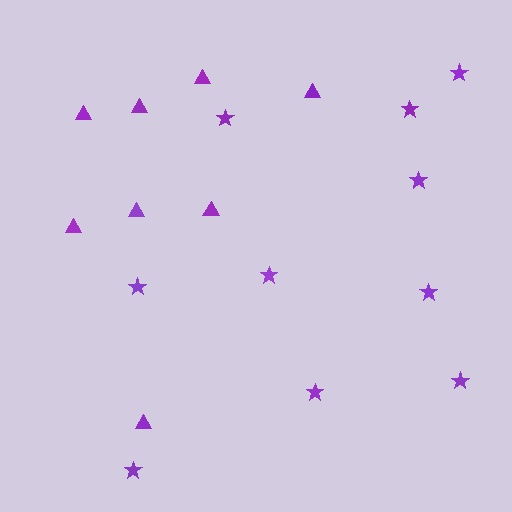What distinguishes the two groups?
There are 2 groups: one group of stars (10) and one group of triangles (8).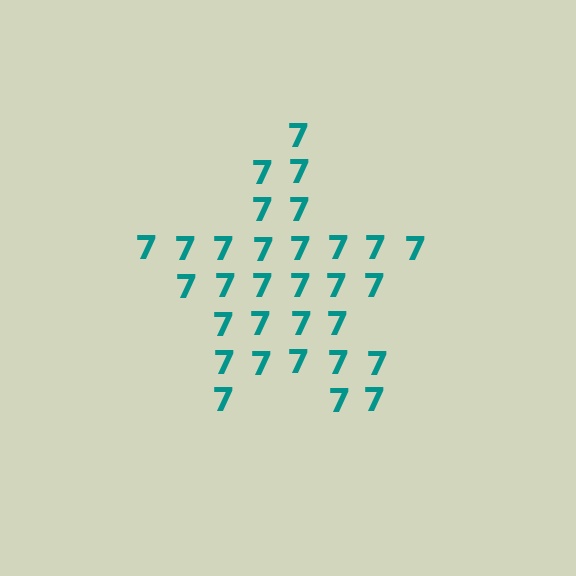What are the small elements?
The small elements are digit 7's.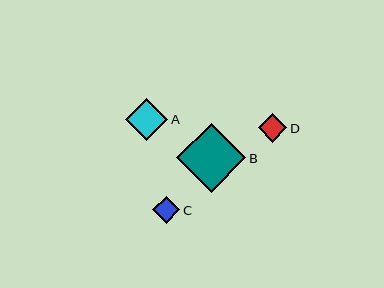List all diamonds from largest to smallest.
From largest to smallest: B, A, D, C.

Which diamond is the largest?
Diamond B is the largest with a size of approximately 69 pixels.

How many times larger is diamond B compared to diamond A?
Diamond B is approximately 1.6 times the size of diamond A.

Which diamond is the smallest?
Diamond C is the smallest with a size of approximately 27 pixels.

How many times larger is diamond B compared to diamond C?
Diamond B is approximately 2.5 times the size of diamond C.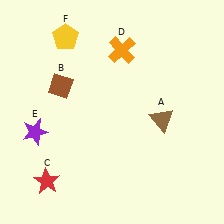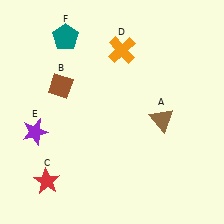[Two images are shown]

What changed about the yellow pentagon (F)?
In Image 1, F is yellow. In Image 2, it changed to teal.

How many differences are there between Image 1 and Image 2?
There is 1 difference between the two images.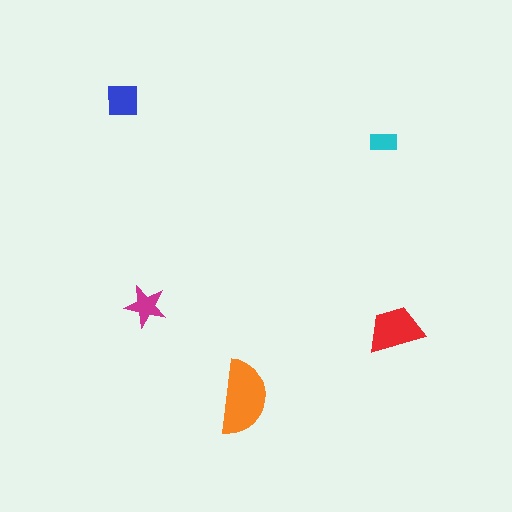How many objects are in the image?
There are 5 objects in the image.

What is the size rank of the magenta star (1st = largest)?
4th.